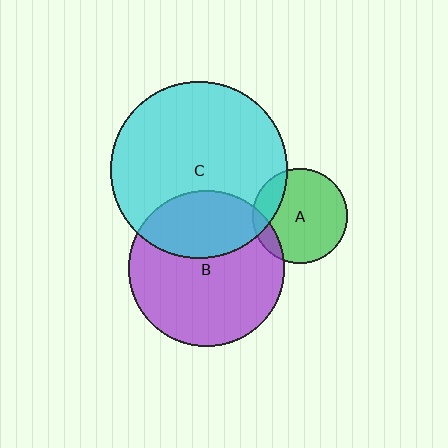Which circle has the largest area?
Circle C (cyan).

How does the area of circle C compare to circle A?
Approximately 3.5 times.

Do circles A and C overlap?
Yes.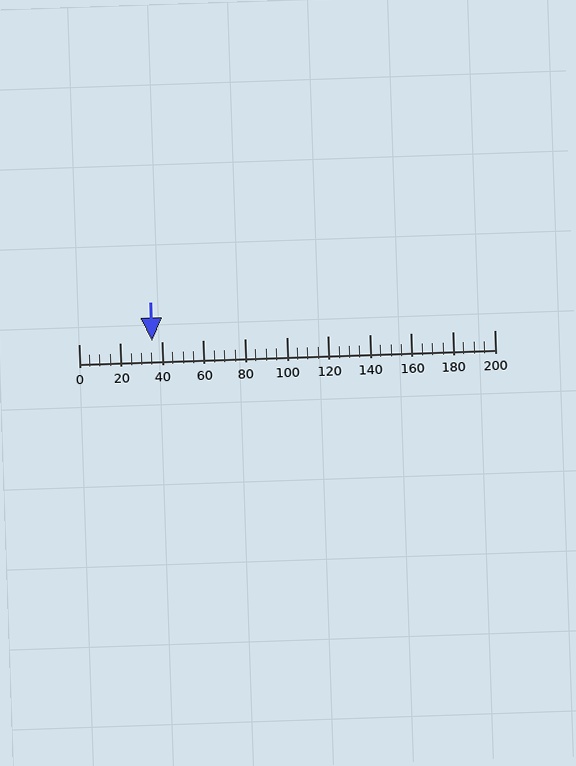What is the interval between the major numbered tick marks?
The major tick marks are spaced 20 units apart.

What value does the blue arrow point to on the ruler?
The blue arrow points to approximately 36.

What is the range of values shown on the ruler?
The ruler shows values from 0 to 200.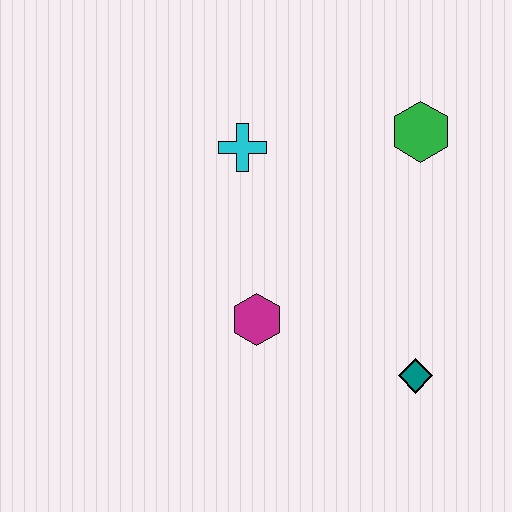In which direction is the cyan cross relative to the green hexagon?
The cyan cross is to the left of the green hexagon.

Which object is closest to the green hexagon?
The cyan cross is closest to the green hexagon.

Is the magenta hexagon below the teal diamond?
No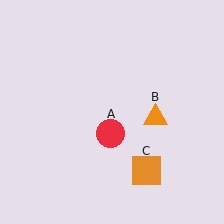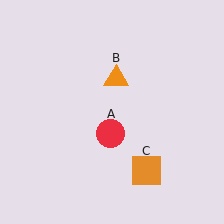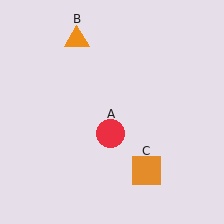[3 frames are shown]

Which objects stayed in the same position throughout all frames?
Red circle (object A) and orange square (object C) remained stationary.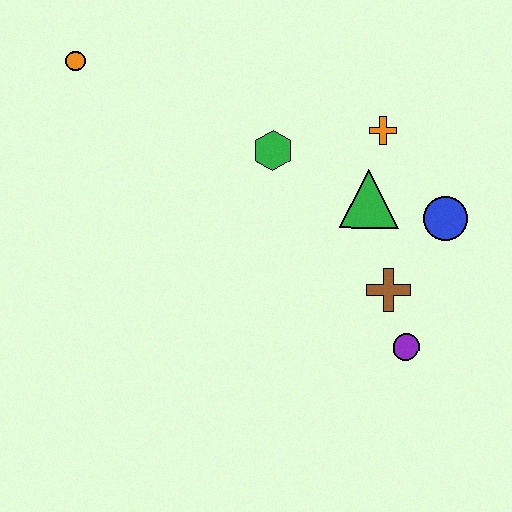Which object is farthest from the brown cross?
The orange circle is farthest from the brown cross.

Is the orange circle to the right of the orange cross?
No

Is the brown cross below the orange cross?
Yes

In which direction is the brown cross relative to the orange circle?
The brown cross is to the right of the orange circle.